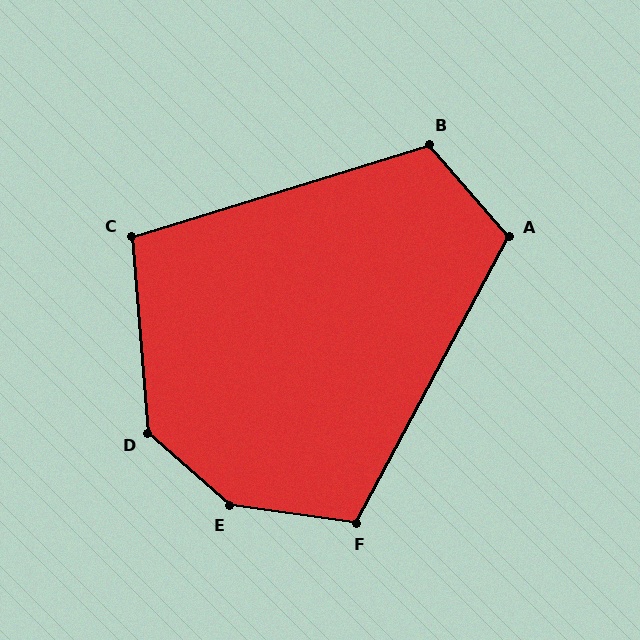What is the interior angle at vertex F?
Approximately 110 degrees (obtuse).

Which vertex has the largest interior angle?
E, at approximately 147 degrees.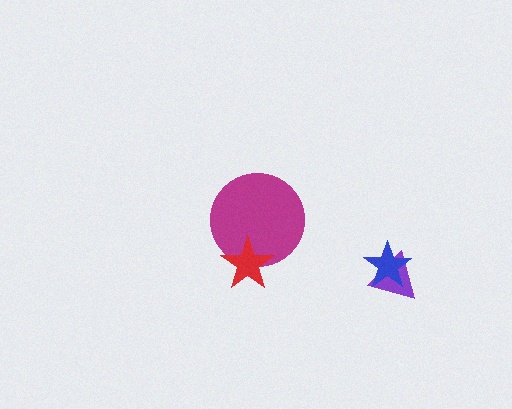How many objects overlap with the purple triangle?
1 object overlaps with the purple triangle.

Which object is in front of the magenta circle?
The red star is in front of the magenta circle.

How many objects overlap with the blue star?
1 object overlaps with the blue star.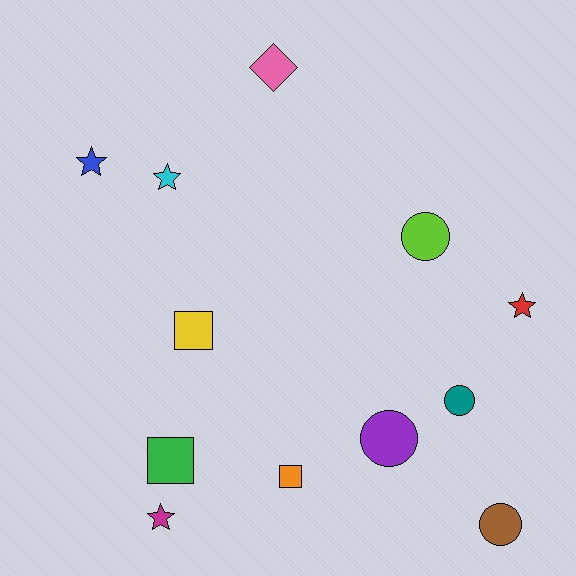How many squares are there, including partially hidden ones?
There are 3 squares.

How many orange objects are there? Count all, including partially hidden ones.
There is 1 orange object.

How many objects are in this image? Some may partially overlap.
There are 12 objects.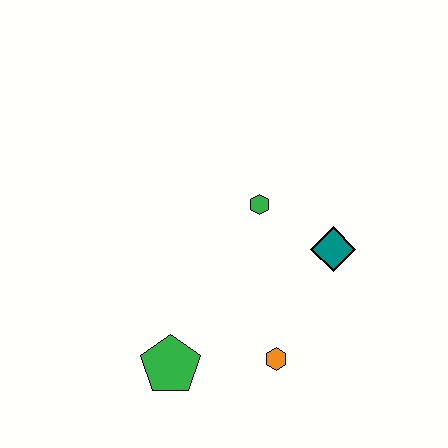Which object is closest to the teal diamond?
The green hexagon is closest to the teal diamond.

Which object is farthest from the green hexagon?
The green pentagon is farthest from the green hexagon.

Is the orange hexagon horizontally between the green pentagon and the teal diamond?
Yes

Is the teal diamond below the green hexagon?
Yes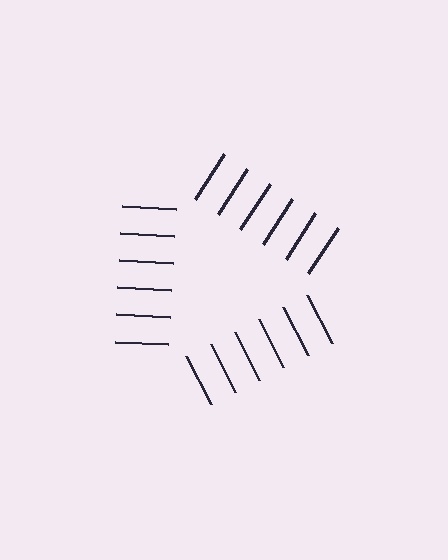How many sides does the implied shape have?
3 sides — the line-ends trace a triangle.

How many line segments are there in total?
18 — 6 along each of the 3 edges.